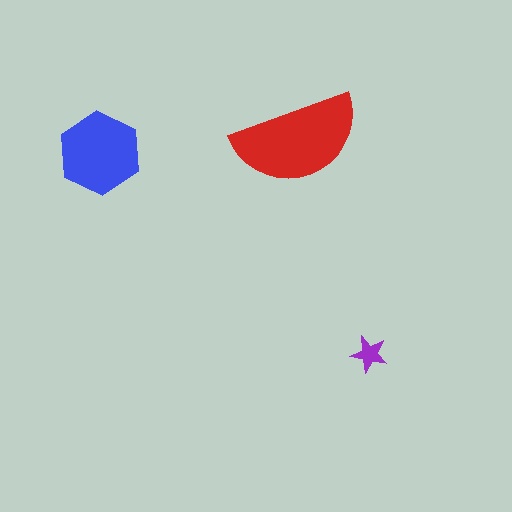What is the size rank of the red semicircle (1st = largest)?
1st.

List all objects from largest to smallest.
The red semicircle, the blue hexagon, the purple star.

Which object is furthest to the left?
The blue hexagon is leftmost.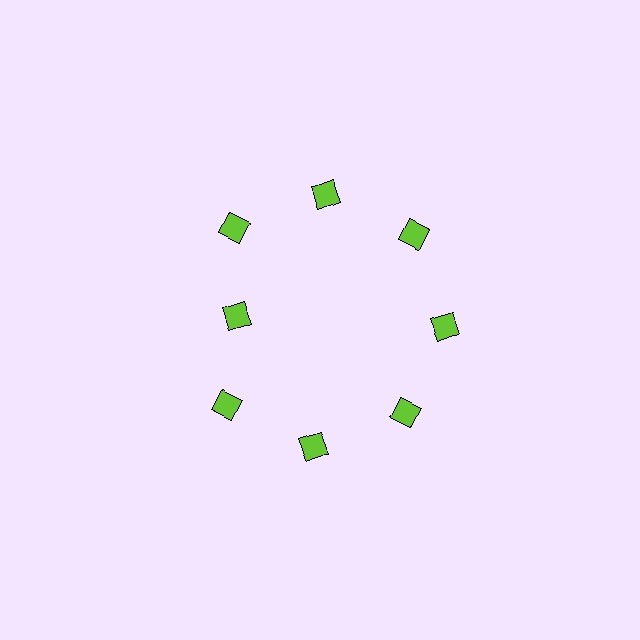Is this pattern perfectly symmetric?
No. The 8 lime diamonds are arranged in a ring, but one element near the 9 o'clock position is pulled inward toward the center, breaking the 8-fold rotational symmetry.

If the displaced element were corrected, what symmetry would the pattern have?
It would have 8-fold rotational symmetry — the pattern would map onto itself every 45 degrees.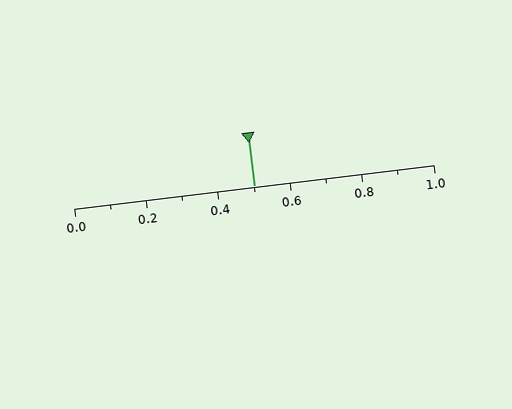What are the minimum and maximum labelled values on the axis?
The axis runs from 0.0 to 1.0.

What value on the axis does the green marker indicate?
The marker indicates approximately 0.5.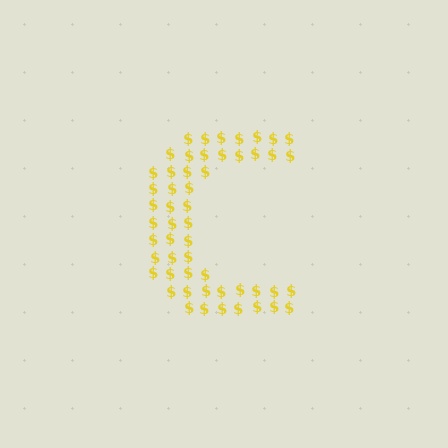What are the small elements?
The small elements are dollar signs.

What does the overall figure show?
The overall figure shows the letter C.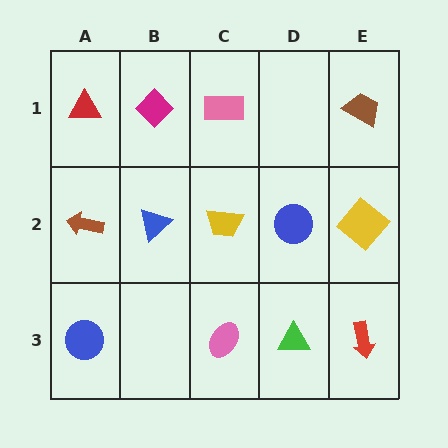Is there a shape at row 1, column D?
No, that cell is empty.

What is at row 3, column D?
A green triangle.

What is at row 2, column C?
A yellow trapezoid.